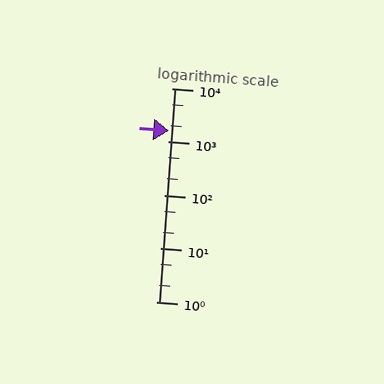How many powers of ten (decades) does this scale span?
The scale spans 4 decades, from 1 to 10000.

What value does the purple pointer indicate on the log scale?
The pointer indicates approximately 1600.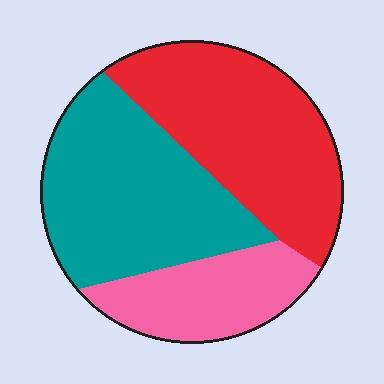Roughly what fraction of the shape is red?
Red covers 39% of the shape.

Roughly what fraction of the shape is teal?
Teal takes up about two fifths (2/5) of the shape.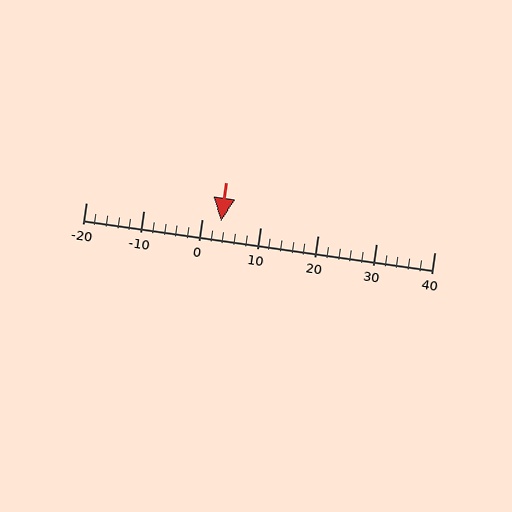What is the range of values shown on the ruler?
The ruler shows values from -20 to 40.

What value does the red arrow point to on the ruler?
The red arrow points to approximately 3.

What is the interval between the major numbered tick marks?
The major tick marks are spaced 10 units apart.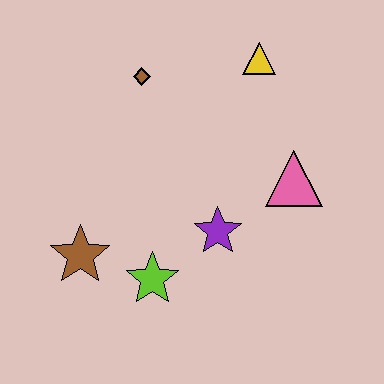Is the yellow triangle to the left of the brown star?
No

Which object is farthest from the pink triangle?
The brown star is farthest from the pink triangle.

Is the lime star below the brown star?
Yes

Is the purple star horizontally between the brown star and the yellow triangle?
Yes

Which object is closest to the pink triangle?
The purple star is closest to the pink triangle.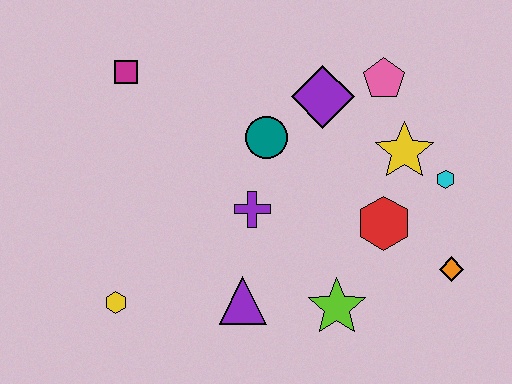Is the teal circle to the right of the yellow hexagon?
Yes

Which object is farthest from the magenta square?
The orange diamond is farthest from the magenta square.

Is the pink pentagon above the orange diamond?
Yes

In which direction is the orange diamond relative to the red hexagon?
The orange diamond is to the right of the red hexagon.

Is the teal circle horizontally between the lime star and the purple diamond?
No